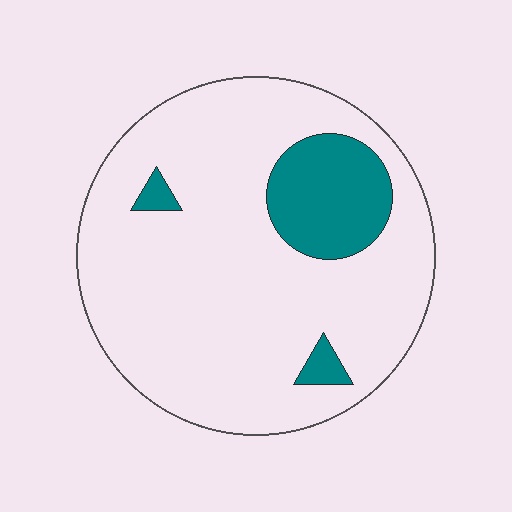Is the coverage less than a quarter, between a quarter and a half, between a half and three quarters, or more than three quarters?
Less than a quarter.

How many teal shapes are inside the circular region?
3.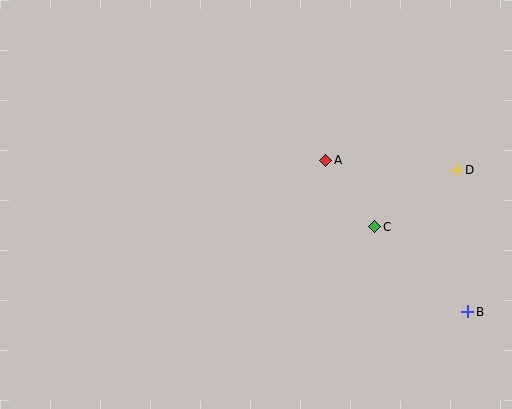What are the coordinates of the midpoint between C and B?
The midpoint between C and B is at (421, 269).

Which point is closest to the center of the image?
Point A at (326, 160) is closest to the center.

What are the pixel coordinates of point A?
Point A is at (326, 160).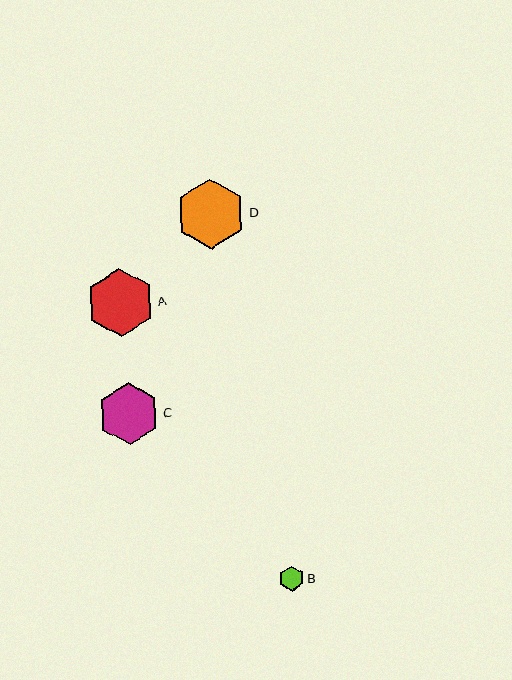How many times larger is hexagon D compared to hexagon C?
Hexagon D is approximately 1.1 times the size of hexagon C.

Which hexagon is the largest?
Hexagon D is the largest with a size of approximately 70 pixels.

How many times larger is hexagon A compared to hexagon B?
Hexagon A is approximately 2.8 times the size of hexagon B.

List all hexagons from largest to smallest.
From largest to smallest: D, A, C, B.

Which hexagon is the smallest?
Hexagon B is the smallest with a size of approximately 24 pixels.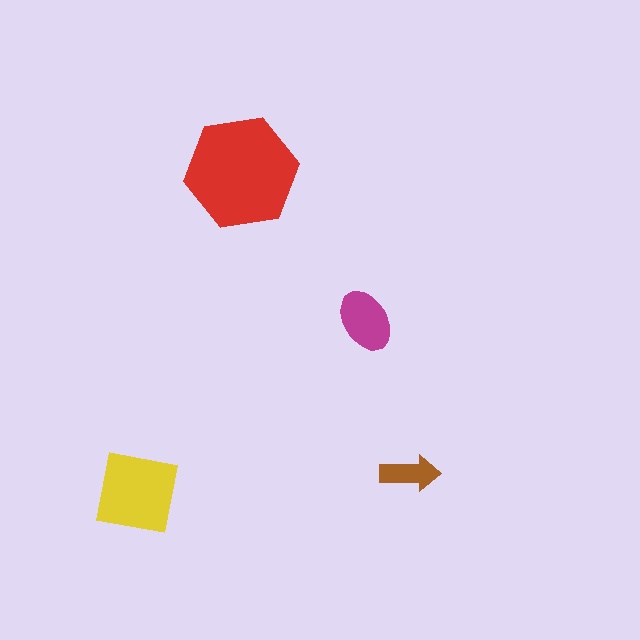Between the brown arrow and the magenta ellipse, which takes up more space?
The magenta ellipse.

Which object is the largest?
The red hexagon.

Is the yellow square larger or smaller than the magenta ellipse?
Larger.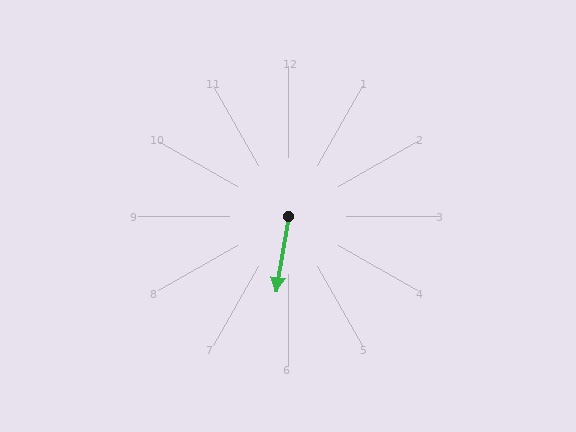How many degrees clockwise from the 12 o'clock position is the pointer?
Approximately 189 degrees.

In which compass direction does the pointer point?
South.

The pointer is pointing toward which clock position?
Roughly 6 o'clock.